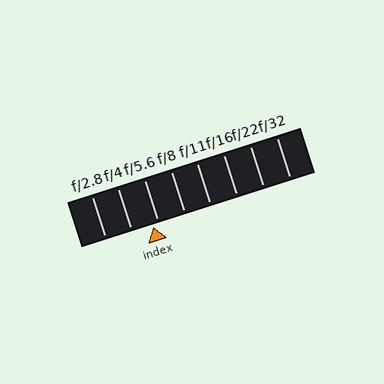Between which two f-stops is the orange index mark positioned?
The index mark is between f/4 and f/5.6.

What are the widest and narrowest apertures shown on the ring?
The widest aperture shown is f/2.8 and the narrowest is f/32.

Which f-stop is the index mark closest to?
The index mark is closest to f/5.6.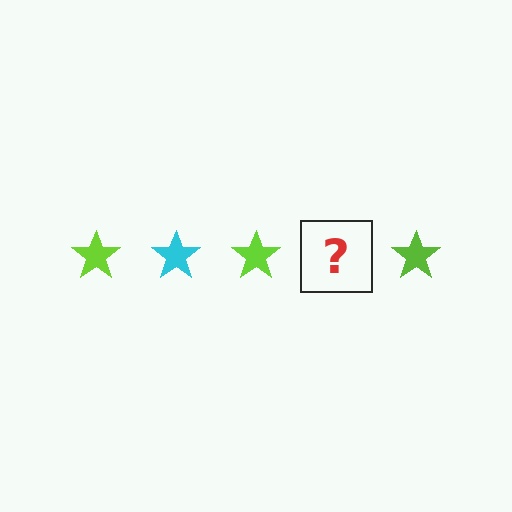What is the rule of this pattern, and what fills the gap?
The rule is that the pattern cycles through lime, cyan stars. The gap should be filled with a cyan star.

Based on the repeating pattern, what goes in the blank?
The blank should be a cyan star.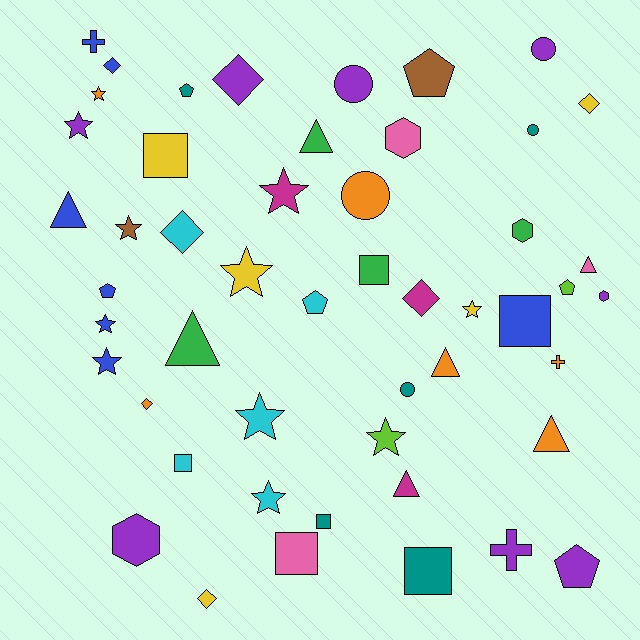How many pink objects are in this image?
There are 3 pink objects.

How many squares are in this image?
There are 7 squares.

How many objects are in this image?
There are 50 objects.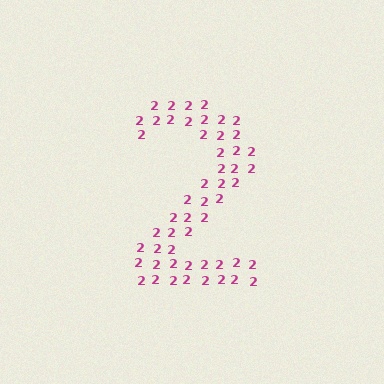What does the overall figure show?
The overall figure shows the digit 2.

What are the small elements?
The small elements are digit 2's.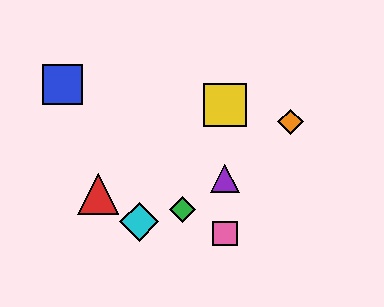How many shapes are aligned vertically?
3 shapes (the yellow square, the purple triangle, the pink square) are aligned vertically.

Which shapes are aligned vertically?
The yellow square, the purple triangle, the pink square are aligned vertically.